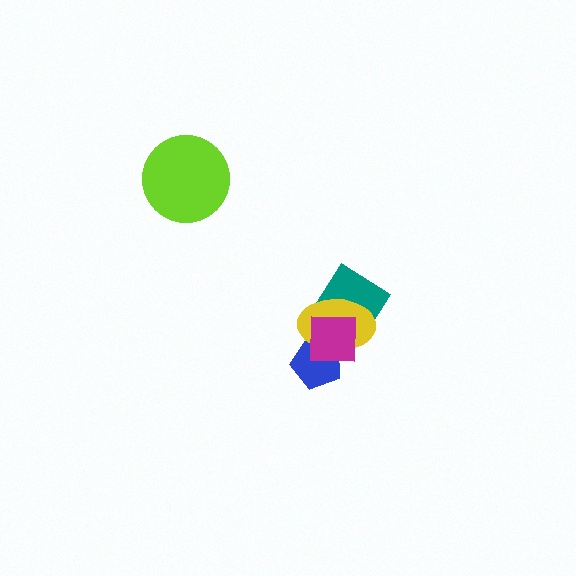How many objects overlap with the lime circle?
0 objects overlap with the lime circle.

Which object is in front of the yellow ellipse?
The magenta square is in front of the yellow ellipse.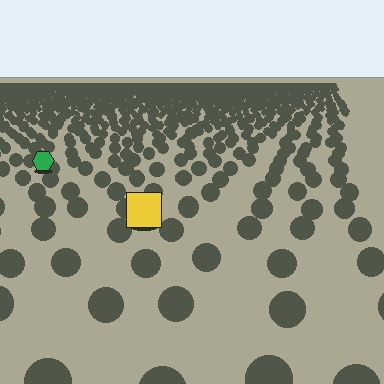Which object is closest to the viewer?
The yellow square is closest. The texture marks near it are larger and more spread out.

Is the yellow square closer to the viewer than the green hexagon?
Yes. The yellow square is closer — you can tell from the texture gradient: the ground texture is coarser near it.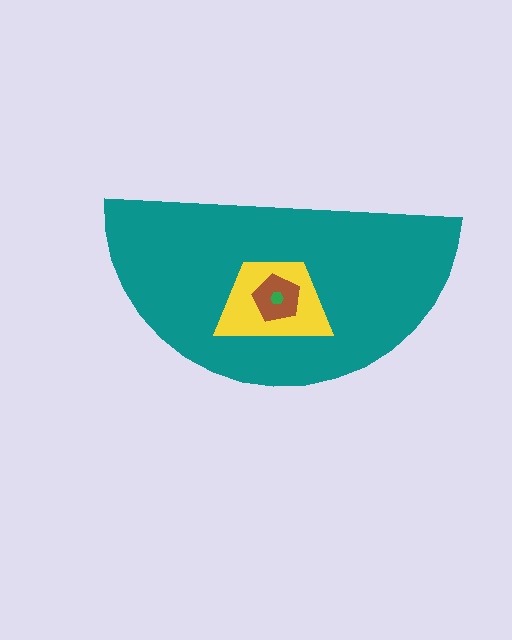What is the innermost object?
The green hexagon.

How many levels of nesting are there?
4.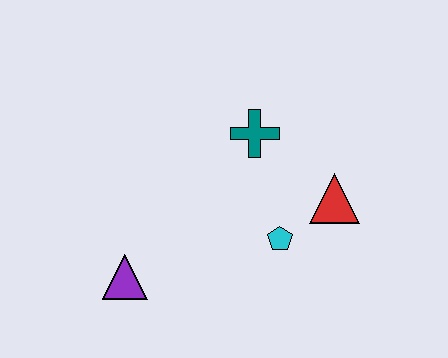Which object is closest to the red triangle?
The cyan pentagon is closest to the red triangle.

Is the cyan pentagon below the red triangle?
Yes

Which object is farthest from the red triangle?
The purple triangle is farthest from the red triangle.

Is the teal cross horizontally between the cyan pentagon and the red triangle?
No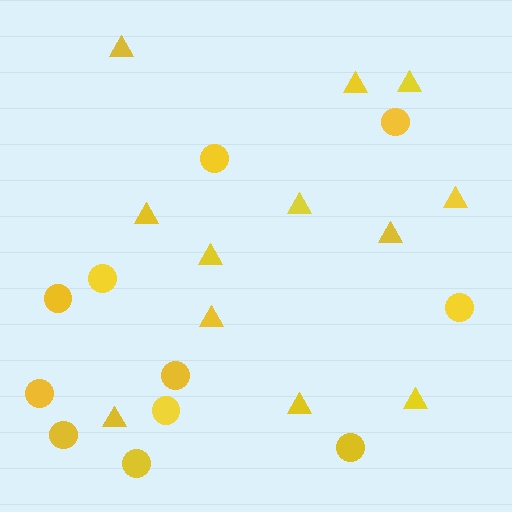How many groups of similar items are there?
There are 2 groups: one group of circles (11) and one group of triangles (12).